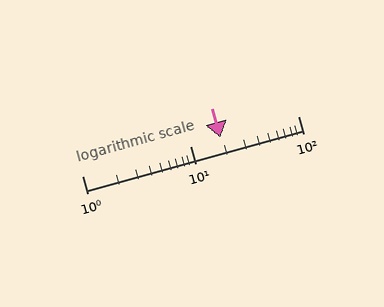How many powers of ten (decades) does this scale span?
The scale spans 2 decades, from 1 to 100.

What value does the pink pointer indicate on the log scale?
The pointer indicates approximately 19.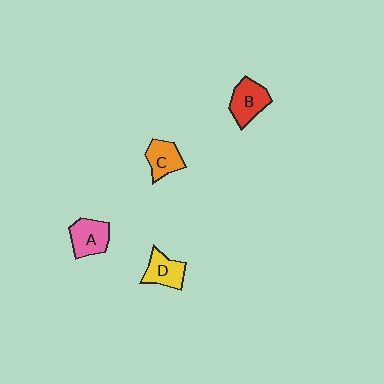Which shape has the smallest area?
Shape C (orange).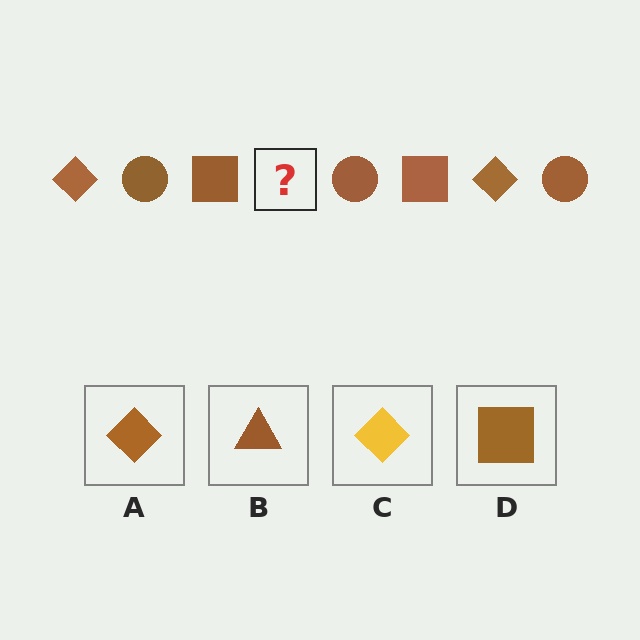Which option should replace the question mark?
Option A.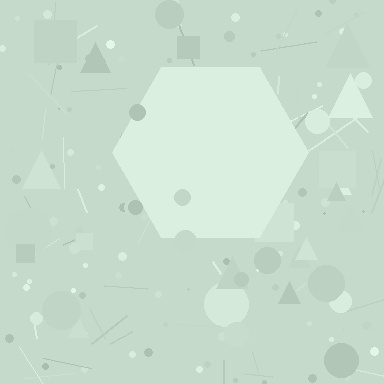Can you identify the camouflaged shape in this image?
The camouflaged shape is a hexagon.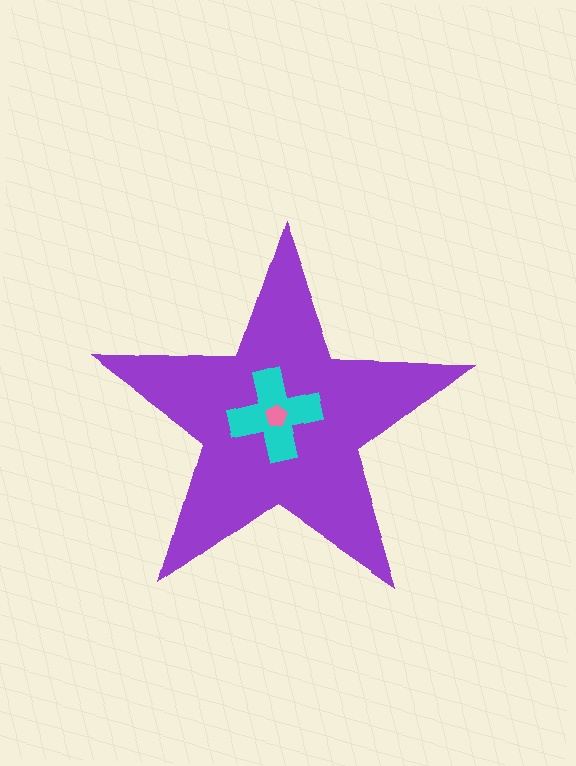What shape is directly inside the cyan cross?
The pink pentagon.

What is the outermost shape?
The purple star.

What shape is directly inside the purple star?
The cyan cross.